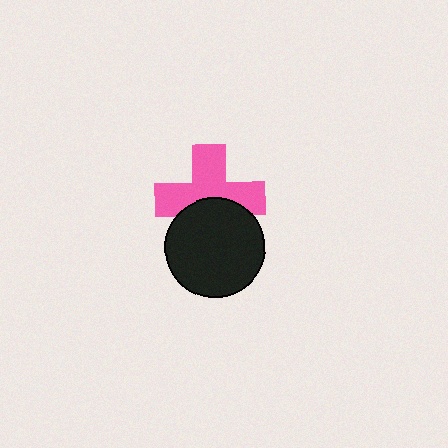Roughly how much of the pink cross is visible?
About half of it is visible (roughly 64%).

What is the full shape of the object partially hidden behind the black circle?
The partially hidden object is a pink cross.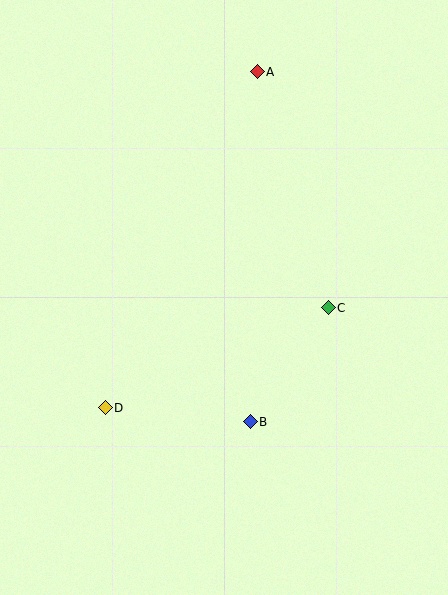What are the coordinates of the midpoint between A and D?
The midpoint between A and D is at (181, 240).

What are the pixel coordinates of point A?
Point A is at (257, 72).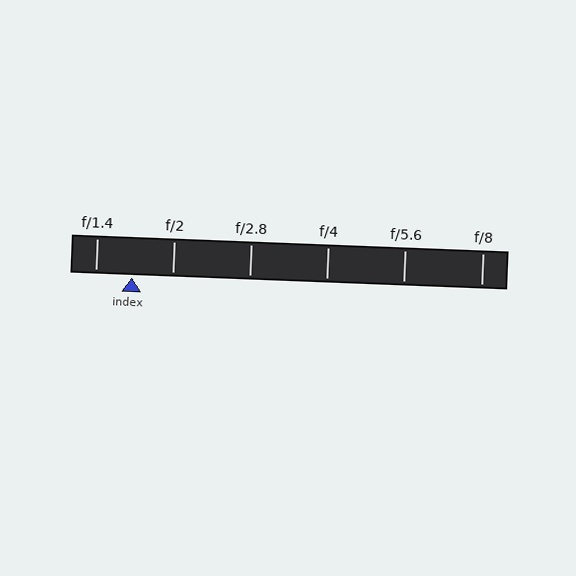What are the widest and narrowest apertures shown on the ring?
The widest aperture shown is f/1.4 and the narrowest is f/8.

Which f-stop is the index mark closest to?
The index mark is closest to f/1.4.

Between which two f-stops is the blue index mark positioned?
The index mark is between f/1.4 and f/2.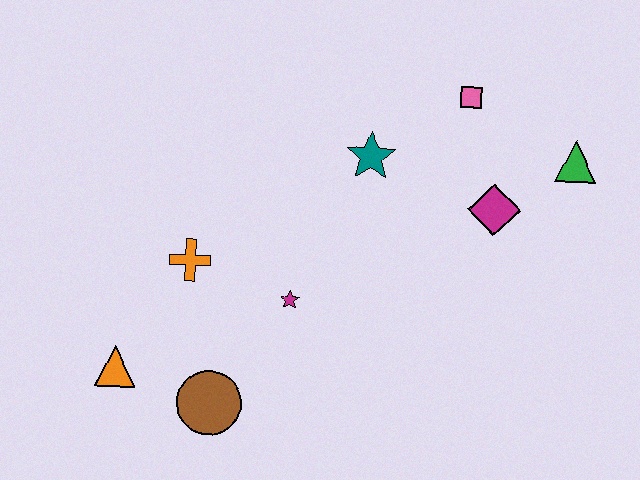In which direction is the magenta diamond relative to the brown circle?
The magenta diamond is to the right of the brown circle.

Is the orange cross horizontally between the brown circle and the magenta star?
No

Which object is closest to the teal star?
The pink square is closest to the teal star.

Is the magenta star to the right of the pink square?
No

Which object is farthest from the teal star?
The orange triangle is farthest from the teal star.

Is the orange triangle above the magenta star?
No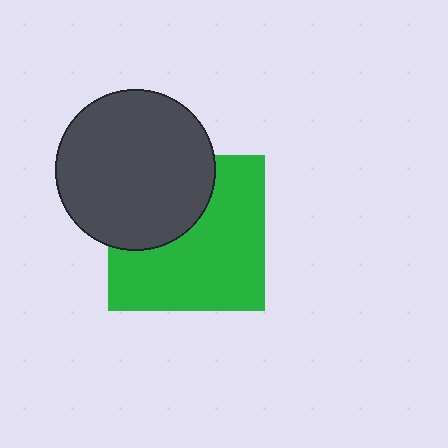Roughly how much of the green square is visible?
About half of it is visible (roughly 64%).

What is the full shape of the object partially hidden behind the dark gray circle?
The partially hidden object is a green square.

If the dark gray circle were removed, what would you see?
You would see the complete green square.